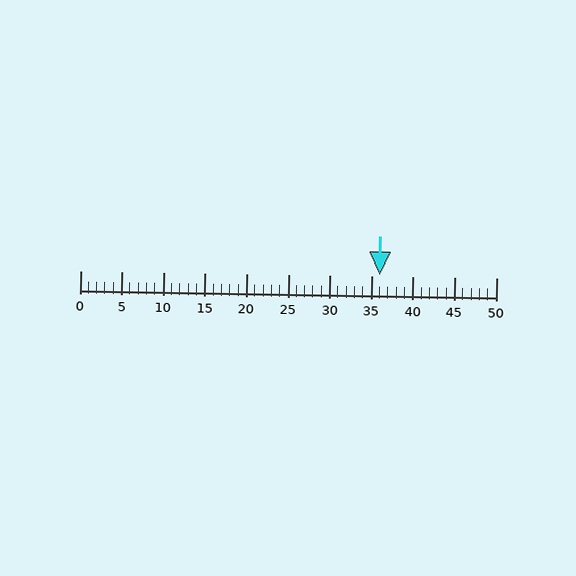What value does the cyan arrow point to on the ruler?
The cyan arrow points to approximately 36.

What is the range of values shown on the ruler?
The ruler shows values from 0 to 50.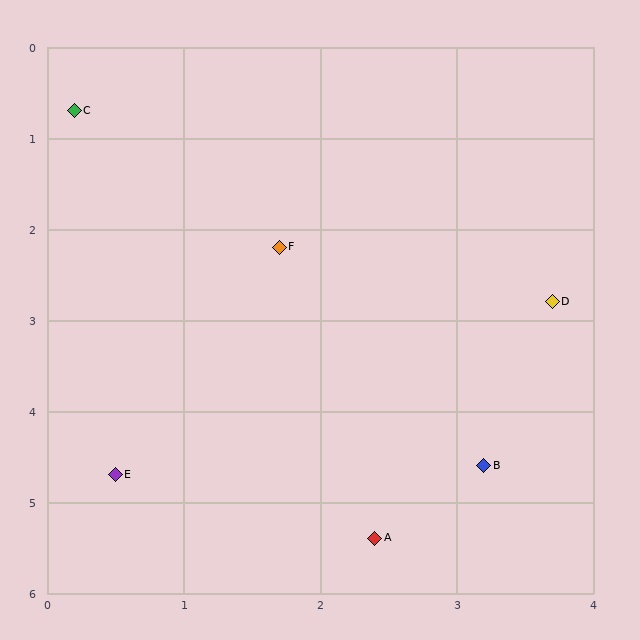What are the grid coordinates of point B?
Point B is at approximately (3.2, 4.6).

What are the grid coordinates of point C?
Point C is at approximately (0.2, 0.7).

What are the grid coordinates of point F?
Point F is at approximately (1.7, 2.2).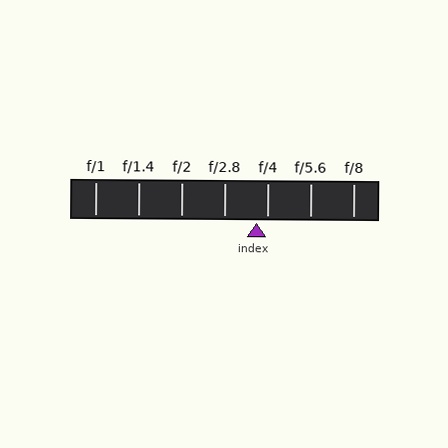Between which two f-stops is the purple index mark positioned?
The index mark is between f/2.8 and f/4.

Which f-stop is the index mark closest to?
The index mark is closest to f/4.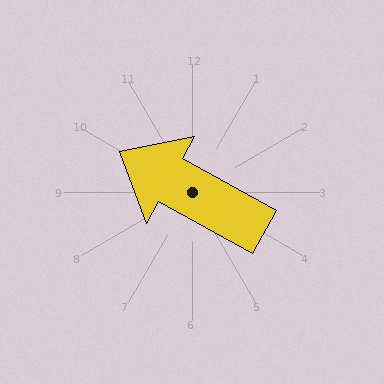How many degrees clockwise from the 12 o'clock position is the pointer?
Approximately 299 degrees.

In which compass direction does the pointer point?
Northwest.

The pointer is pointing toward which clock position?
Roughly 10 o'clock.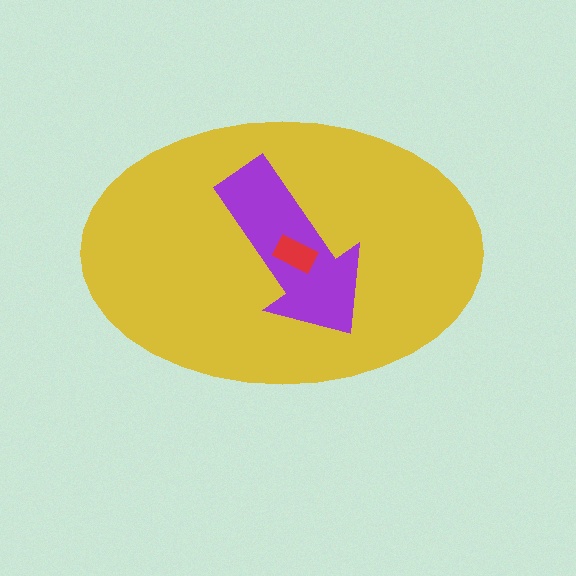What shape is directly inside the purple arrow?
The red rectangle.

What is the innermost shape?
The red rectangle.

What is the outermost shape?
The yellow ellipse.